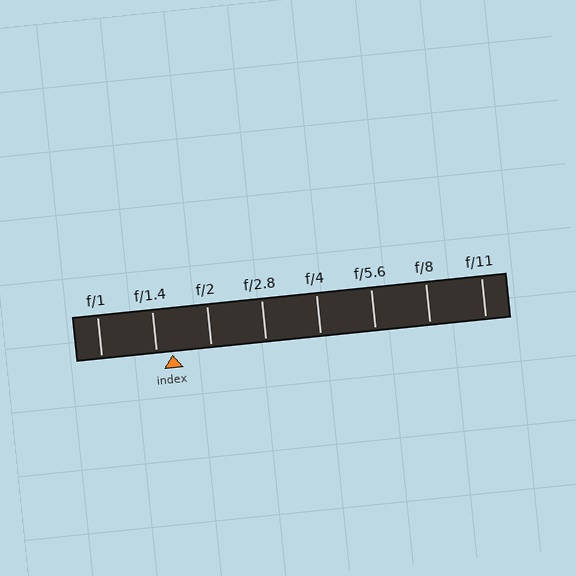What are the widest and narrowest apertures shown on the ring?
The widest aperture shown is f/1 and the narrowest is f/11.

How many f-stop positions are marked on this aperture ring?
There are 8 f-stop positions marked.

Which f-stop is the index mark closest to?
The index mark is closest to f/1.4.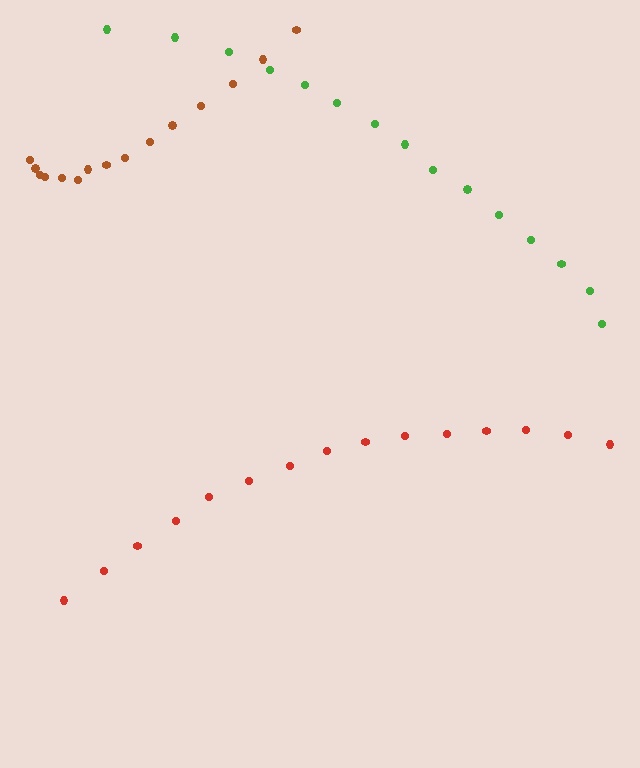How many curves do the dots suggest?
There are 3 distinct paths.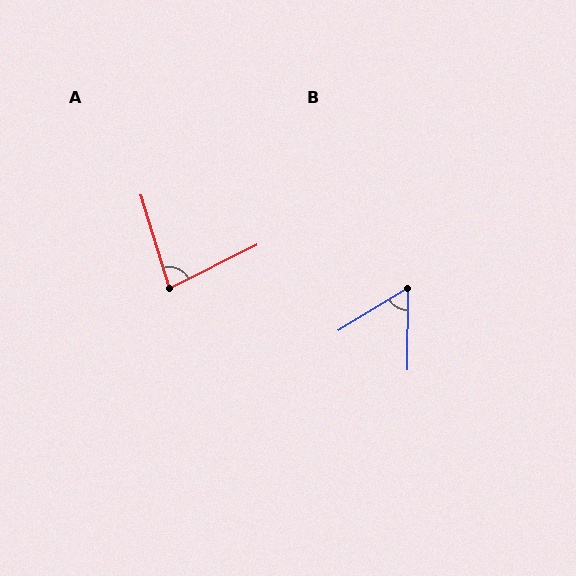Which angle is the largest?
A, at approximately 80 degrees.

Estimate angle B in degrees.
Approximately 58 degrees.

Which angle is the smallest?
B, at approximately 58 degrees.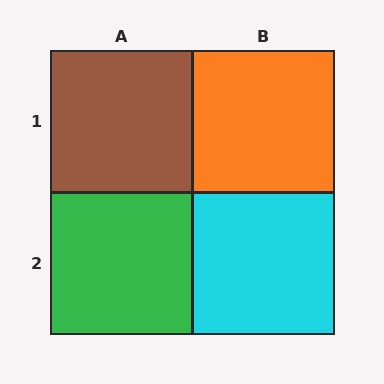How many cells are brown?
1 cell is brown.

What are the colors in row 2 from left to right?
Green, cyan.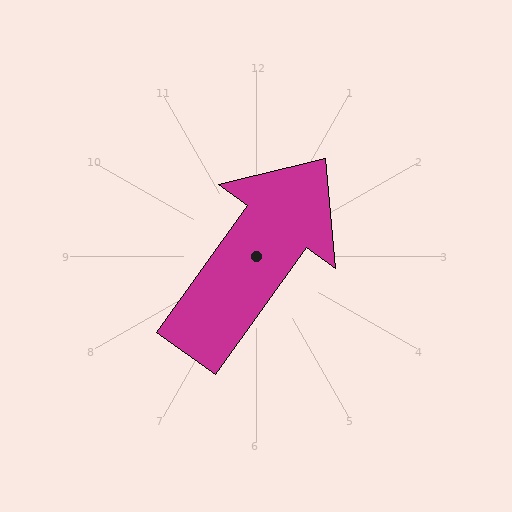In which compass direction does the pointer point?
Northeast.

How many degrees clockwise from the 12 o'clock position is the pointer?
Approximately 36 degrees.